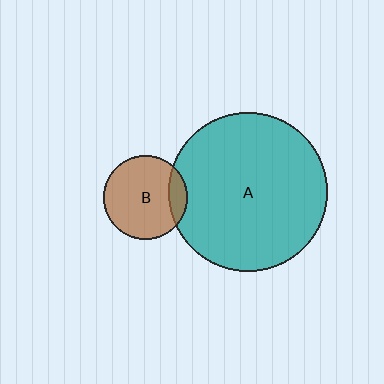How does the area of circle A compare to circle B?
Approximately 3.6 times.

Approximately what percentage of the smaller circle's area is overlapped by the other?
Approximately 15%.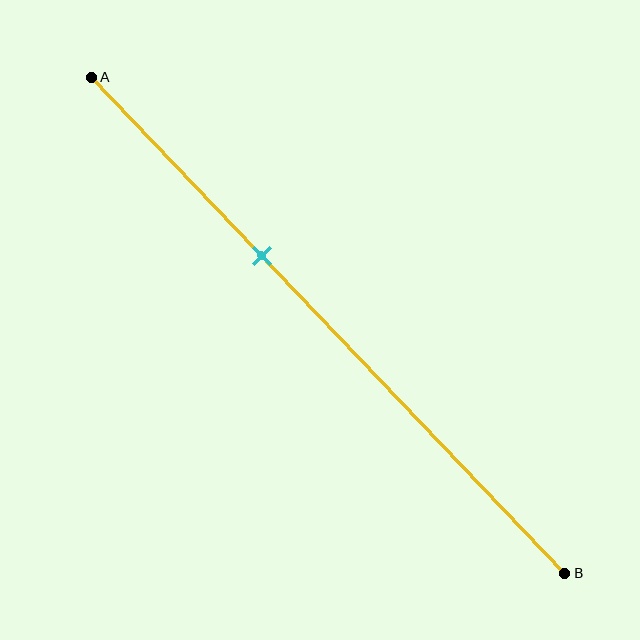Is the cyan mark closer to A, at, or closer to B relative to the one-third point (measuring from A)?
The cyan mark is approximately at the one-third point of segment AB.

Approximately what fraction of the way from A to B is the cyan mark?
The cyan mark is approximately 35% of the way from A to B.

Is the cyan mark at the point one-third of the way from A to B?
Yes, the mark is approximately at the one-third point.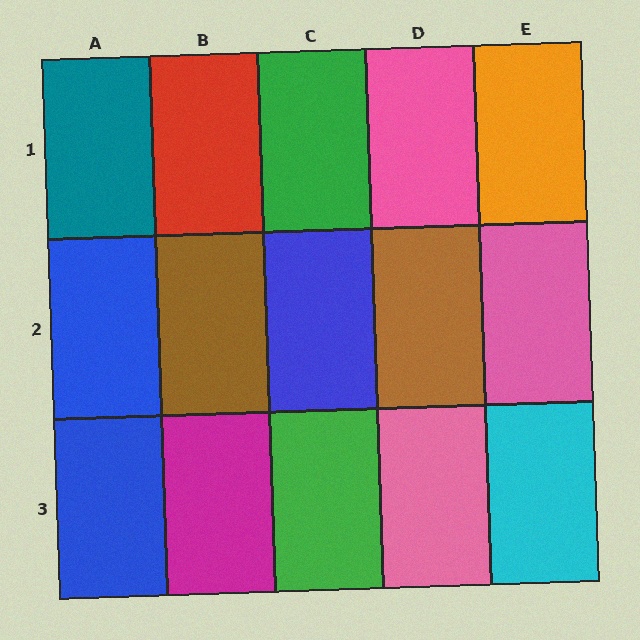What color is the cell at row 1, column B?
Red.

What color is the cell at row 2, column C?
Blue.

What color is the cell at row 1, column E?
Orange.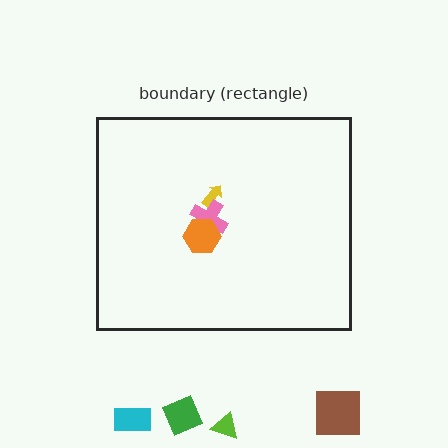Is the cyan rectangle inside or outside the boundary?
Outside.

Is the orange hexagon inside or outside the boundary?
Inside.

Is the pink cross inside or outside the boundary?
Inside.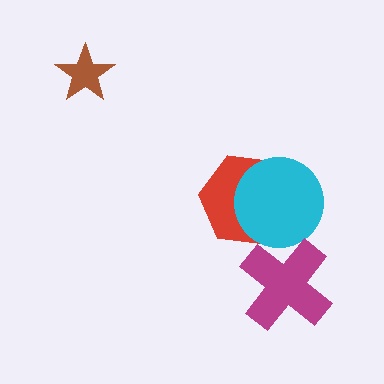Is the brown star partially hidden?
No, no other shape covers it.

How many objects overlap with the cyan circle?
2 objects overlap with the cyan circle.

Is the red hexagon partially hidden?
Yes, it is partially covered by another shape.